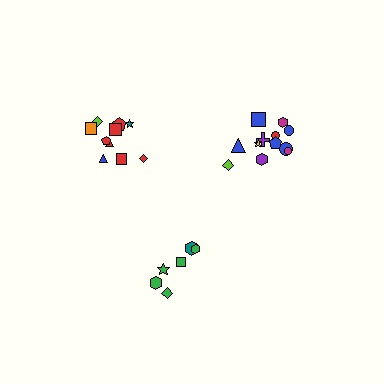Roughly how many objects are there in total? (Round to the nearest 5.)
Roughly 30 objects in total.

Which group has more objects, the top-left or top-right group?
The top-right group.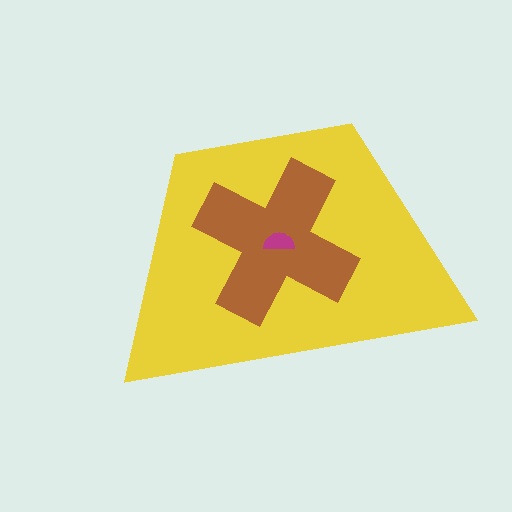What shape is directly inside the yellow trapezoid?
The brown cross.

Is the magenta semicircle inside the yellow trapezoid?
Yes.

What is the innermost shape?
The magenta semicircle.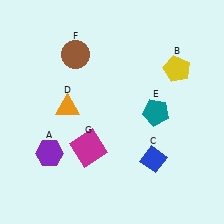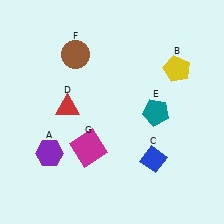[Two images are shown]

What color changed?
The triangle (D) changed from orange in Image 1 to red in Image 2.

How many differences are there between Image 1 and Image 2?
There is 1 difference between the two images.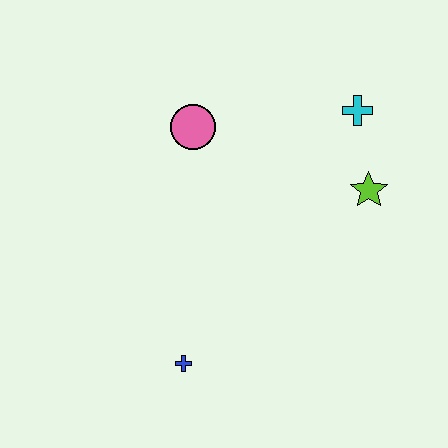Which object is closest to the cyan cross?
The lime star is closest to the cyan cross.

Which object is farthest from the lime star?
The blue cross is farthest from the lime star.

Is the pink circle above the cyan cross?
No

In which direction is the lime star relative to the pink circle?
The lime star is to the right of the pink circle.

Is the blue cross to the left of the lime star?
Yes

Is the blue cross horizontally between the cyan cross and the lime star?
No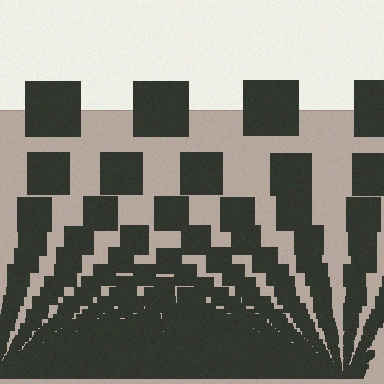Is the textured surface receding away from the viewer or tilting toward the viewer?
The surface appears to tilt toward the viewer. Texture elements get larger and sparser toward the top.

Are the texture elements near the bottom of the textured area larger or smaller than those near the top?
Smaller. The gradient is inverted — elements near the bottom are smaller and denser.